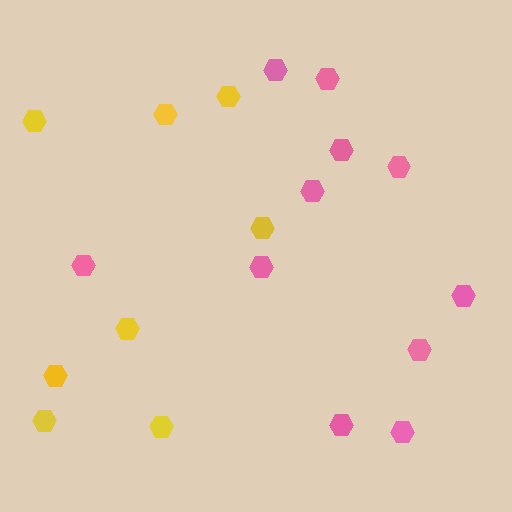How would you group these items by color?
There are 2 groups: one group of pink hexagons (11) and one group of yellow hexagons (8).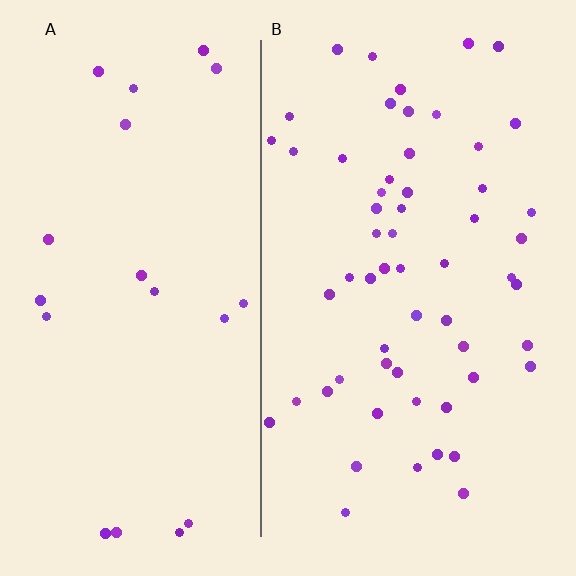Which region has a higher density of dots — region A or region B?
B (the right).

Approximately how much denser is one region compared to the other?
Approximately 2.8× — region B over region A.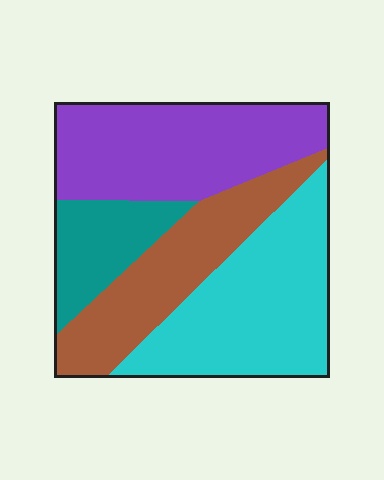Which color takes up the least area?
Teal, at roughly 15%.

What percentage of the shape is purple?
Purple takes up between a quarter and a half of the shape.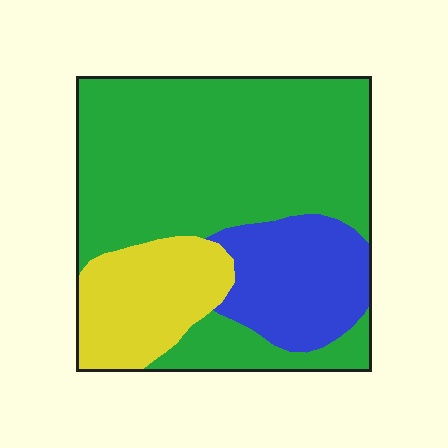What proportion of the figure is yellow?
Yellow takes up about one sixth (1/6) of the figure.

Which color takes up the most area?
Green, at roughly 65%.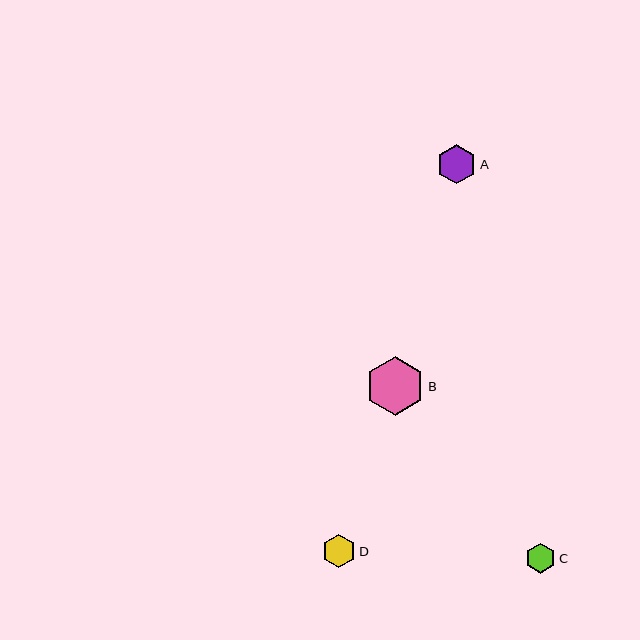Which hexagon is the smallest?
Hexagon C is the smallest with a size of approximately 31 pixels.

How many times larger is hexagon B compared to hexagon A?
Hexagon B is approximately 1.5 times the size of hexagon A.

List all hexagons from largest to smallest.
From largest to smallest: B, A, D, C.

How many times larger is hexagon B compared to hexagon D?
Hexagon B is approximately 1.8 times the size of hexagon D.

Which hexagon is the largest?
Hexagon B is the largest with a size of approximately 59 pixels.